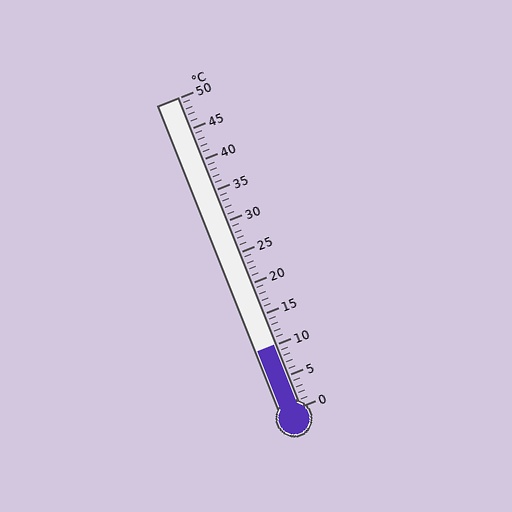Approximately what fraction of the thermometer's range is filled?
The thermometer is filled to approximately 20% of its range.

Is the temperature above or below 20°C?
The temperature is below 20°C.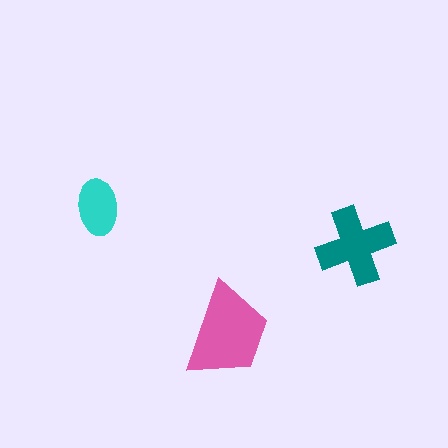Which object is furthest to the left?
The cyan ellipse is leftmost.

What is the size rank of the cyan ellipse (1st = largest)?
3rd.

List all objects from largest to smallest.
The pink trapezoid, the teal cross, the cyan ellipse.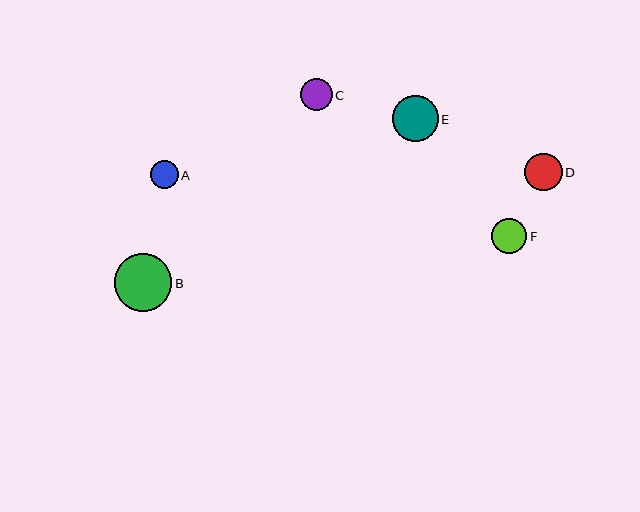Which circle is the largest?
Circle B is the largest with a size of approximately 58 pixels.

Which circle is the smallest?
Circle A is the smallest with a size of approximately 27 pixels.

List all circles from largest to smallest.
From largest to smallest: B, E, D, F, C, A.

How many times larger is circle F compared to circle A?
Circle F is approximately 1.3 times the size of circle A.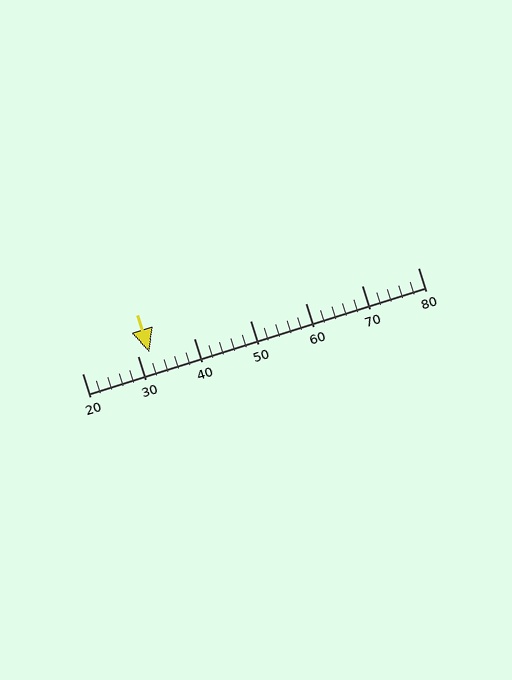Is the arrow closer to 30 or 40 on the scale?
The arrow is closer to 30.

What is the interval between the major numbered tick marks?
The major tick marks are spaced 10 units apart.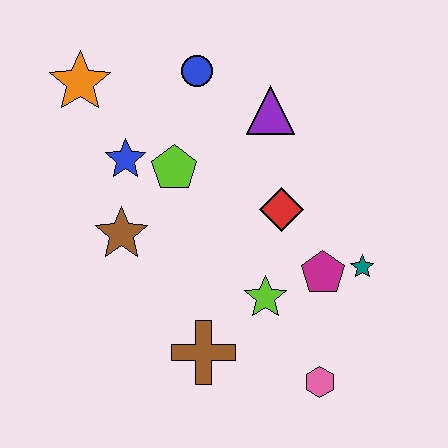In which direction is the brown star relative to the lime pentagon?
The brown star is below the lime pentagon.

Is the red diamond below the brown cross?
No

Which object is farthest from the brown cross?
The orange star is farthest from the brown cross.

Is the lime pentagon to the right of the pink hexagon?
No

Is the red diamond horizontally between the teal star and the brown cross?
Yes